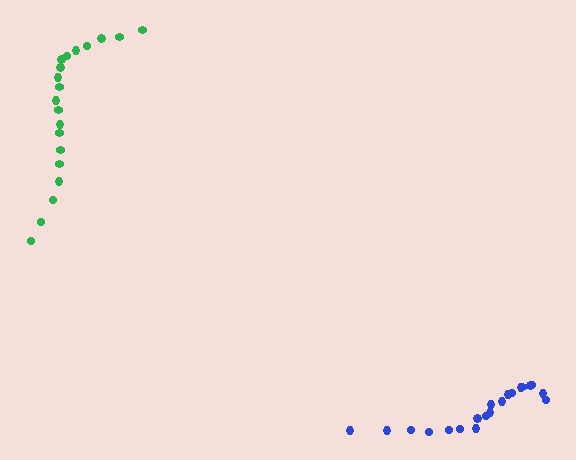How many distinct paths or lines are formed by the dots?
There are 2 distinct paths.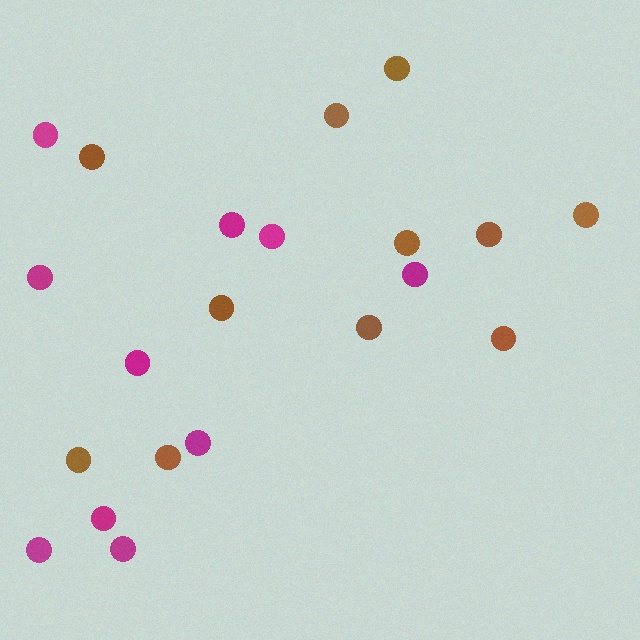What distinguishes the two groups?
There are 2 groups: one group of magenta circles (10) and one group of brown circles (11).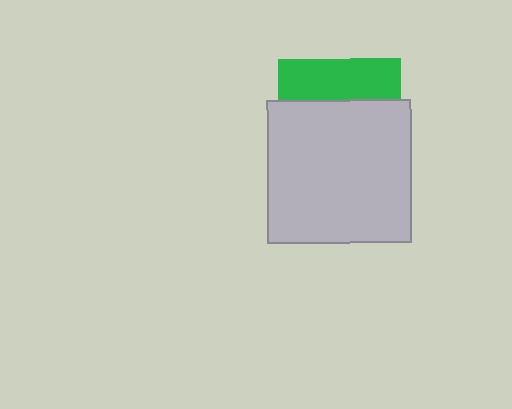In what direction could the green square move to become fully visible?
The green square could move up. That would shift it out from behind the light gray square entirely.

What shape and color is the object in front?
The object in front is a light gray square.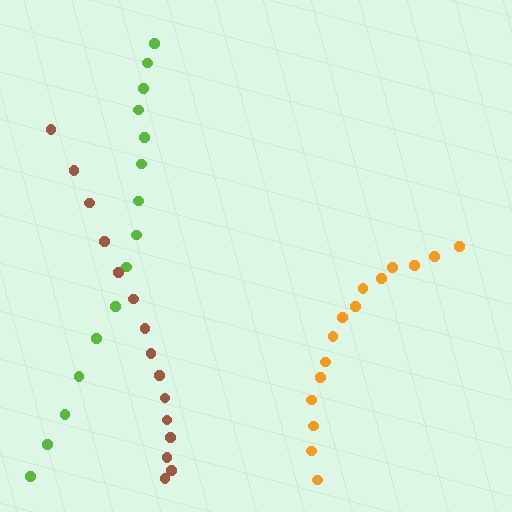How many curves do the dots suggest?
There are 3 distinct paths.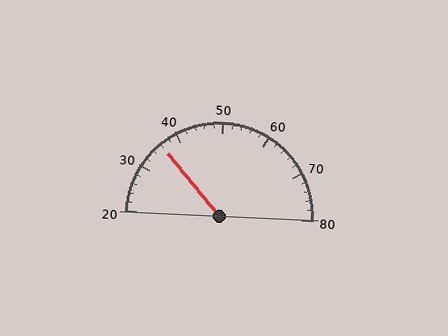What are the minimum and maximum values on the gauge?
The gauge ranges from 20 to 80.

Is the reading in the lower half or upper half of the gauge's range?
The reading is in the lower half of the range (20 to 80).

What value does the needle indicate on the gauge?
The needle indicates approximately 36.